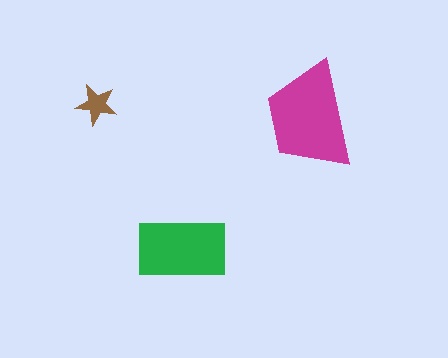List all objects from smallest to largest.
The brown star, the green rectangle, the magenta trapezoid.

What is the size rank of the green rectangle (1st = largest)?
2nd.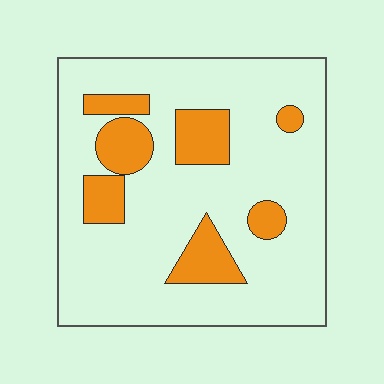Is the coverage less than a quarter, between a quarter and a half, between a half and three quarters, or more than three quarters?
Less than a quarter.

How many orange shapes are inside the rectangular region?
7.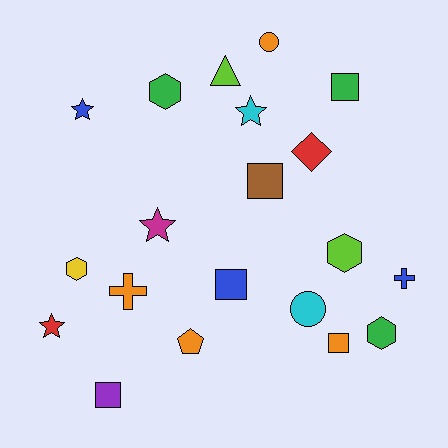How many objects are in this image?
There are 20 objects.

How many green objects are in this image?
There are 3 green objects.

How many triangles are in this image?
There is 1 triangle.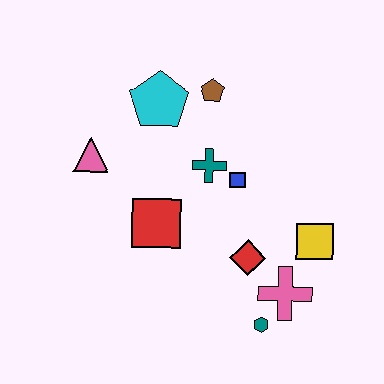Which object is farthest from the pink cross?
The pink triangle is farthest from the pink cross.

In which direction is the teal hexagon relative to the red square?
The teal hexagon is to the right of the red square.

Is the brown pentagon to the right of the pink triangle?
Yes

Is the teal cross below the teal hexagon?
No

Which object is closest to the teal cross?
The blue square is closest to the teal cross.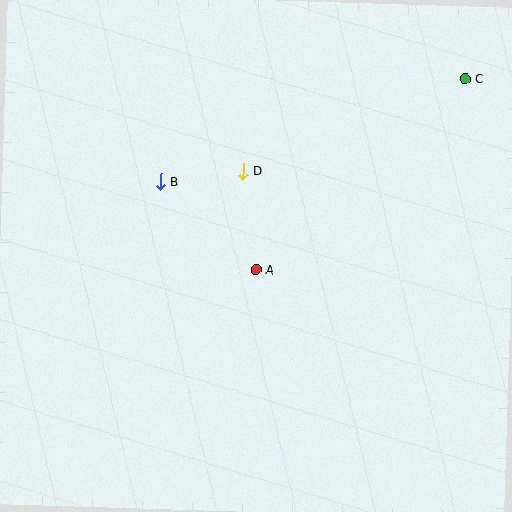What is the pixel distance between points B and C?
The distance between B and C is 321 pixels.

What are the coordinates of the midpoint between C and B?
The midpoint between C and B is at (313, 130).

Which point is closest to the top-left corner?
Point B is closest to the top-left corner.